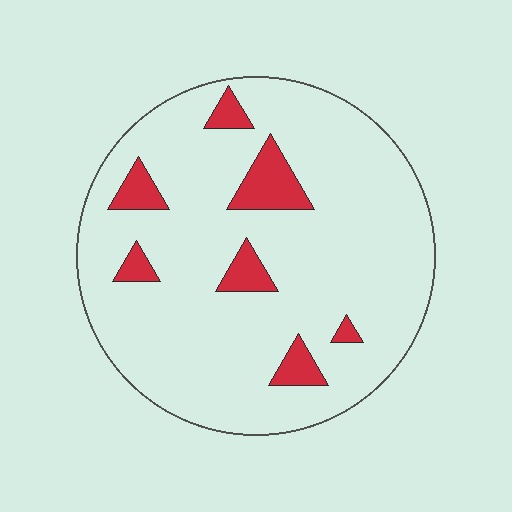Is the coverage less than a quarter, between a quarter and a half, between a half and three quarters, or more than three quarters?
Less than a quarter.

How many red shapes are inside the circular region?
7.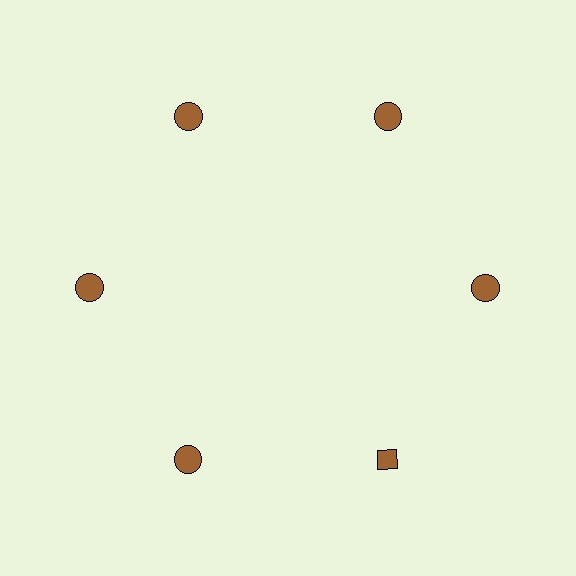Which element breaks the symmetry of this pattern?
The brown diamond at roughly the 5 o'clock position breaks the symmetry. All other shapes are brown circles.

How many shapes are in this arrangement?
There are 6 shapes arranged in a ring pattern.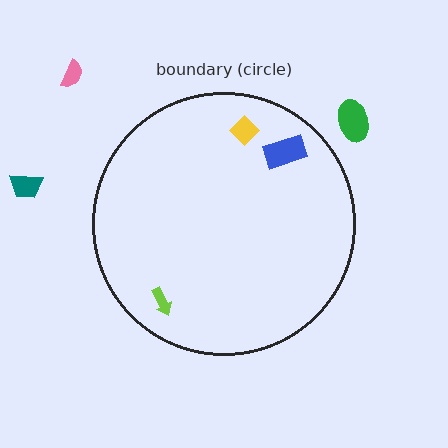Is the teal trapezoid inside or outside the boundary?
Outside.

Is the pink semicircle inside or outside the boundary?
Outside.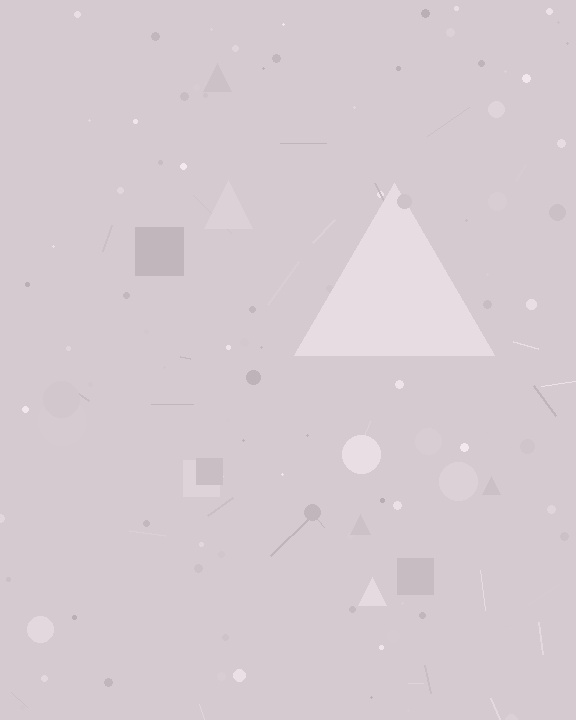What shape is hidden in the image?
A triangle is hidden in the image.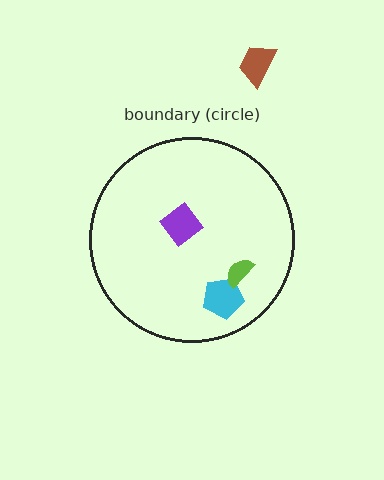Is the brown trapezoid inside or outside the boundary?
Outside.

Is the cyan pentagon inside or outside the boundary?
Inside.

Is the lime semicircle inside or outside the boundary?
Inside.